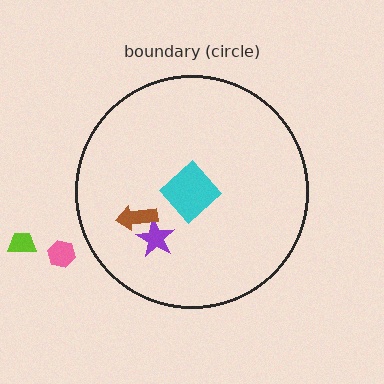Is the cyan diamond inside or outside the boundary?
Inside.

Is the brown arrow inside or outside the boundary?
Inside.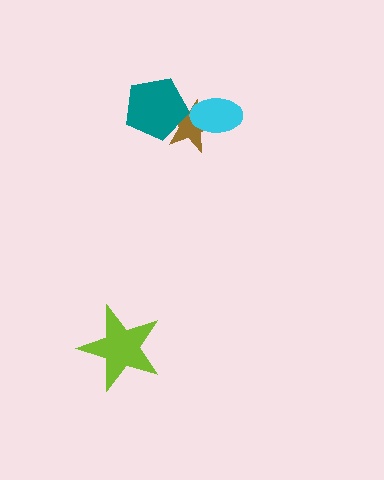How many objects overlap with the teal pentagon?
1 object overlaps with the teal pentagon.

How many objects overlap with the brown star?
2 objects overlap with the brown star.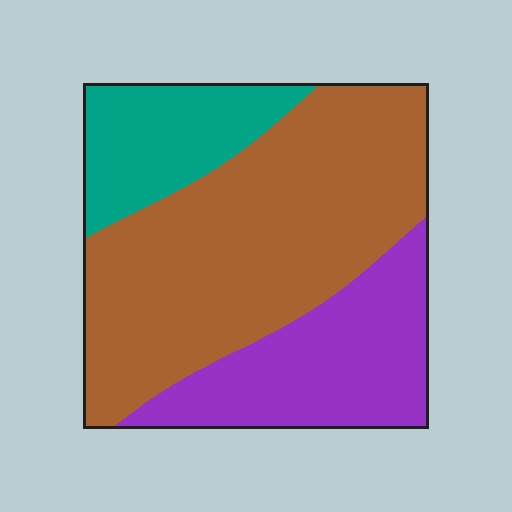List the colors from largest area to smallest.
From largest to smallest: brown, purple, teal.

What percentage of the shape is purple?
Purple covers around 25% of the shape.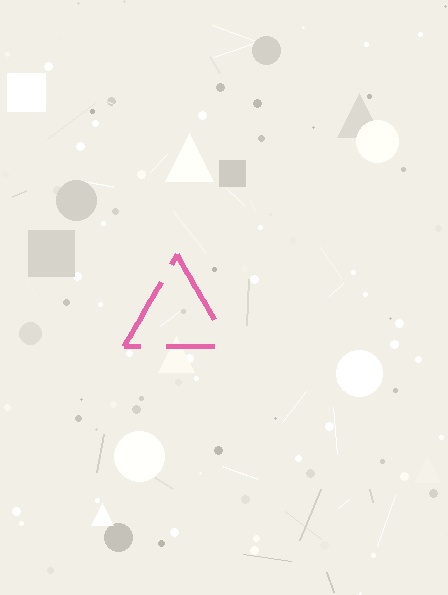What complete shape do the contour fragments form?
The contour fragments form a triangle.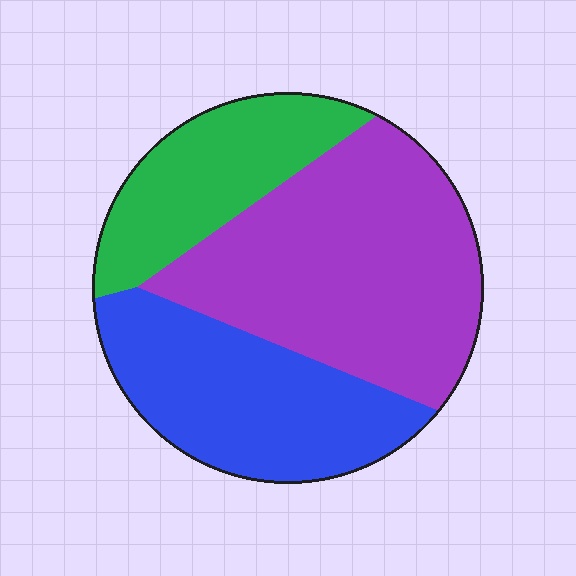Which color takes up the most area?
Purple, at roughly 45%.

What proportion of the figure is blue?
Blue takes up between a sixth and a third of the figure.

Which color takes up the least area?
Green, at roughly 20%.